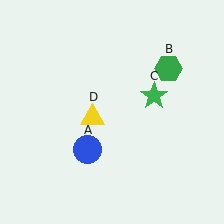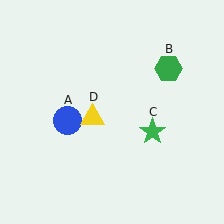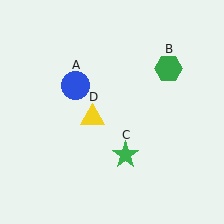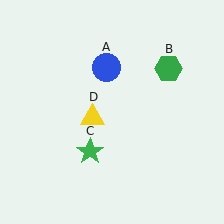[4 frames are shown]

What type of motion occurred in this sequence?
The blue circle (object A), green star (object C) rotated clockwise around the center of the scene.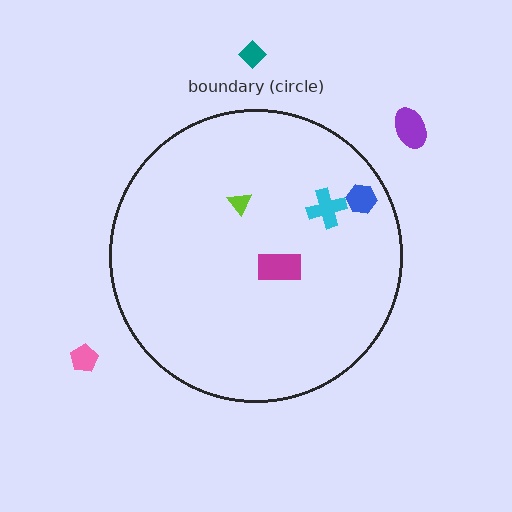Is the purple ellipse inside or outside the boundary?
Outside.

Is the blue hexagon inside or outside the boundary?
Inside.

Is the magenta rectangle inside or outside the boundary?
Inside.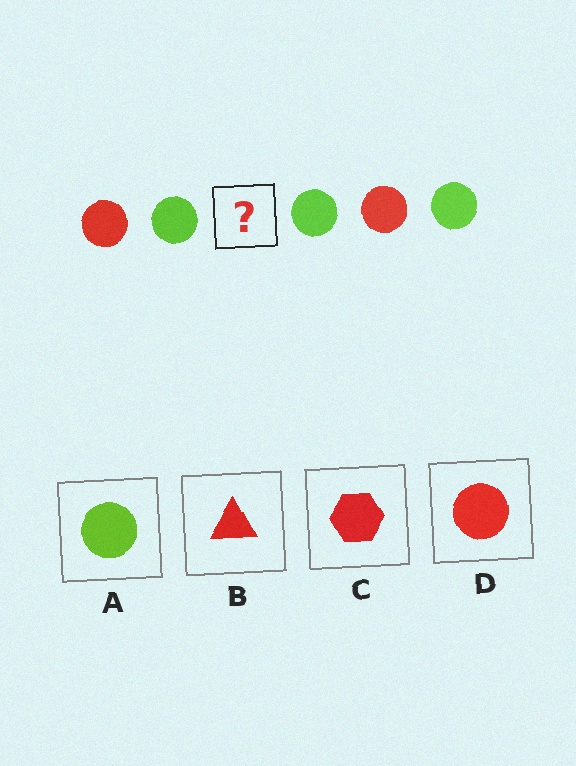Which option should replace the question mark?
Option D.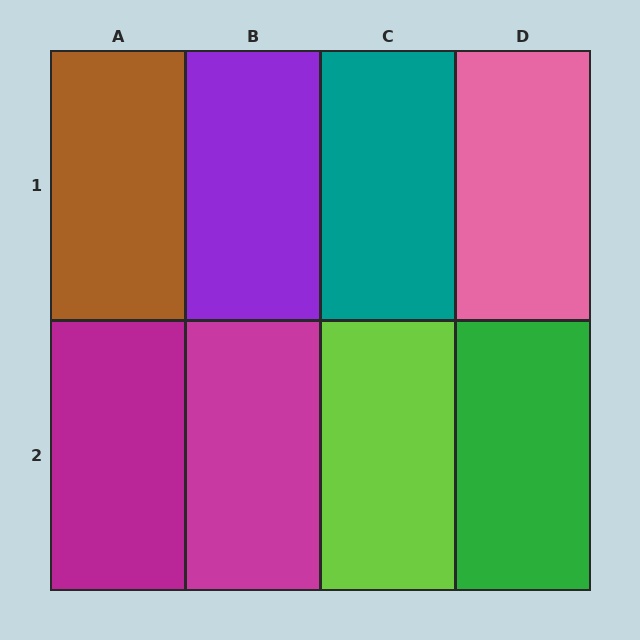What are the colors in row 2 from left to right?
Magenta, magenta, lime, green.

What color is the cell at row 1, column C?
Teal.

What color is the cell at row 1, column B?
Purple.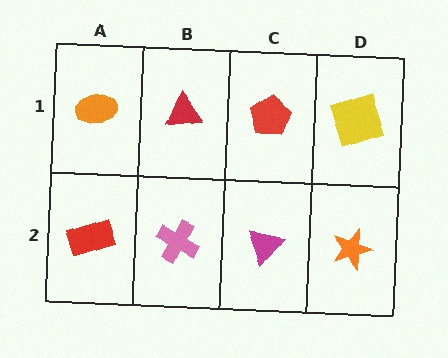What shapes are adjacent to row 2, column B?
A red triangle (row 1, column B), a red rectangle (row 2, column A), a magenta triangle (row 2, column C).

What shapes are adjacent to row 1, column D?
An orange star (row 2, column D), a red pentagon (row 1, column C).